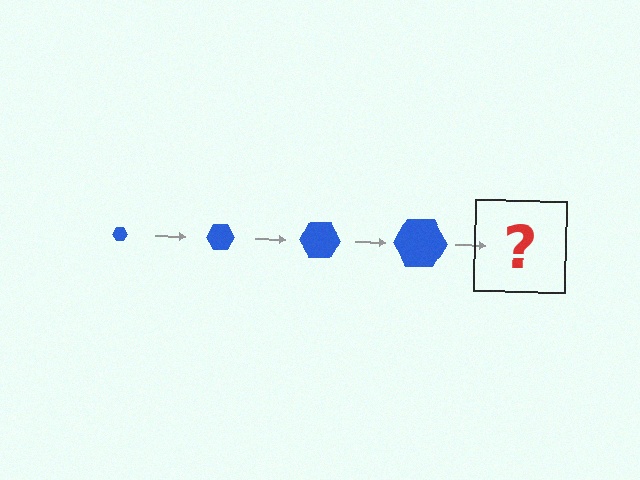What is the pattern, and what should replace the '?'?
The pattern is that the hexagon gets progressively larger each step. The '?' should be a blue hexagon, larger than the previous one.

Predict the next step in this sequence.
The next step is a blue hexagon, larger than the previous one.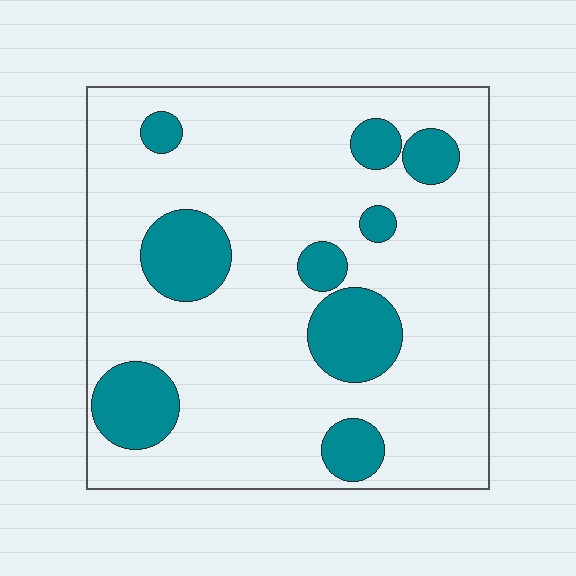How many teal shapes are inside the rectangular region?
9.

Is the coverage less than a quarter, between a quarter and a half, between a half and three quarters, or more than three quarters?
Less than a quarter.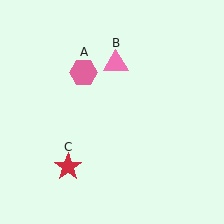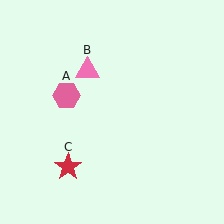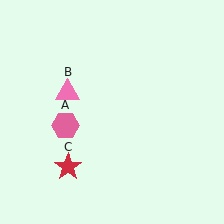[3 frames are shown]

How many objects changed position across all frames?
2 objects changed position: pink hexagon (object A), pink triangle (object B).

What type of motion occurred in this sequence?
The pink hexagon (object A), pink triangle (object B) rotated counterclockwise around the center of the scene.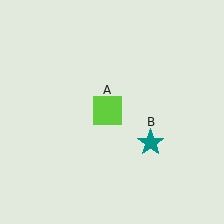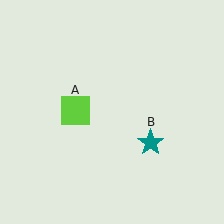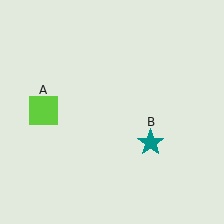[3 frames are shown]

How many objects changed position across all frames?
1 object changed position: lime square (object A).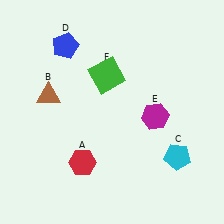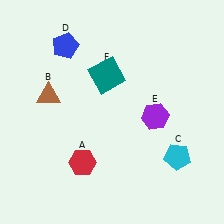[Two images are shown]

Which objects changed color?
E changed from magenta to purple. F changed from green to teal.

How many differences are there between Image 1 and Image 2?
There are 2 differences between the two images.